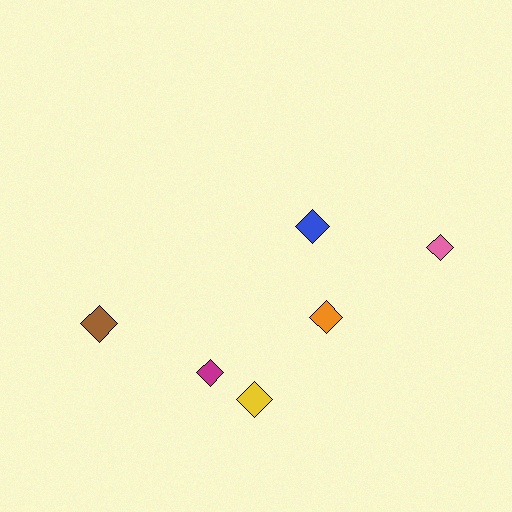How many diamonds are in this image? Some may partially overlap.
There are 6 diamonds.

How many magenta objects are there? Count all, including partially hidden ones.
There is 1 magenta object.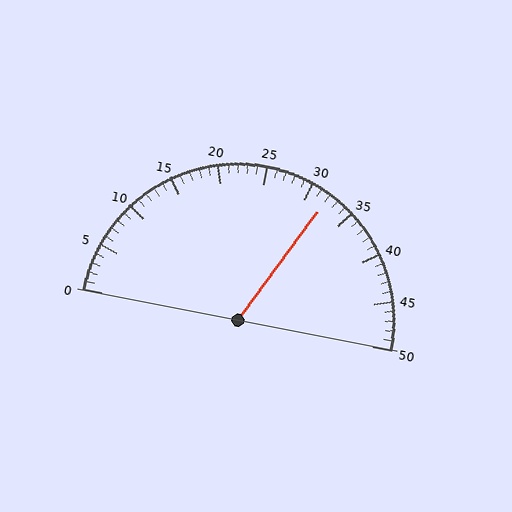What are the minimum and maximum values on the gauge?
The gauge ranges from 0 to 50.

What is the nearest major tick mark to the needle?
The nearest major tick mark is 30.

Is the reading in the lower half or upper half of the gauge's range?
The reading is in the upper half of the range (0 to 50).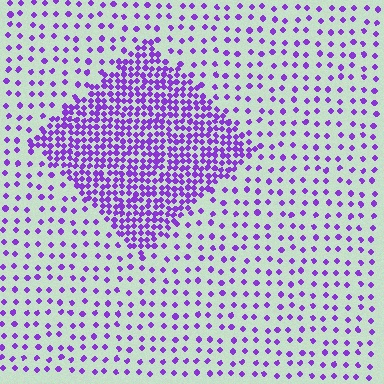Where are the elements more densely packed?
The elements are more densely packed inside the diamond boundary.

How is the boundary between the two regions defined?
The boundary is defined by a change in element density (approximately 3.0x ratio). All elements are the same color, size, and shape.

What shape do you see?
I see a diamond.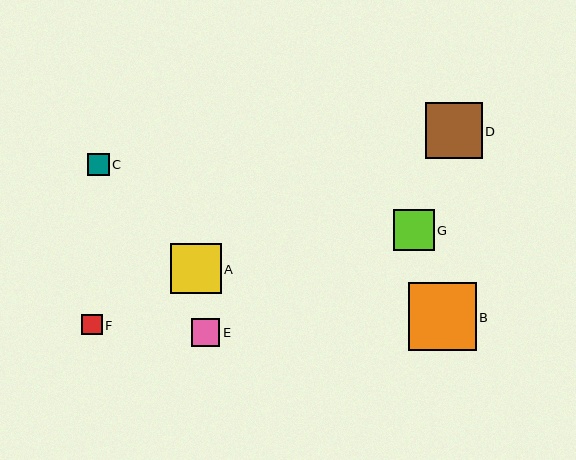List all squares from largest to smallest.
From largest to smallest: B, D, A, G, E, C, F.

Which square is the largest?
Square B is the largest with a size of approximately 67 pixels.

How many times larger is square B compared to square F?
Square B is approximately 3.3 times the size of square F.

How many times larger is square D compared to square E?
Square D is approximately 2.0 times the size of square E.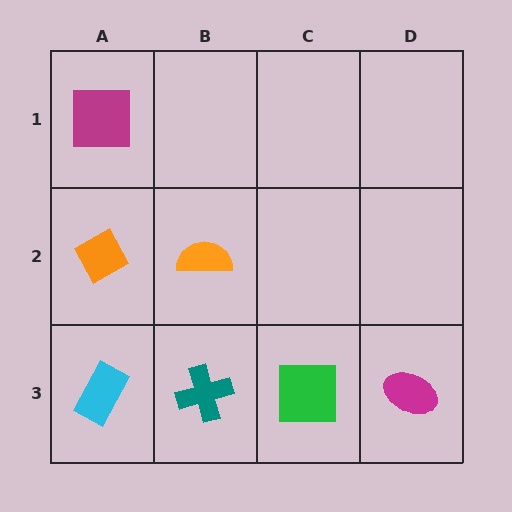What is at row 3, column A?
A cyan rectangle.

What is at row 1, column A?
A magenta square.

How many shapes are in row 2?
2 shapes.